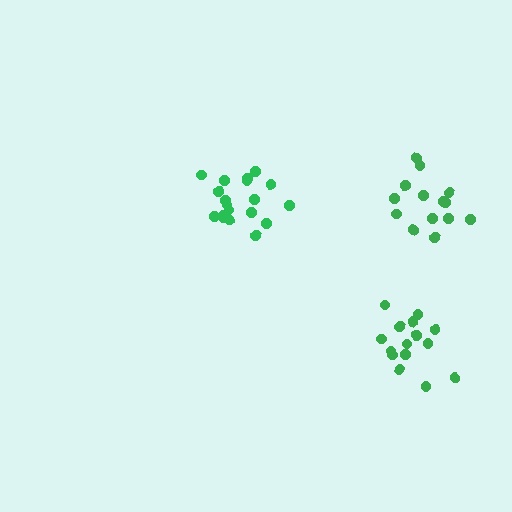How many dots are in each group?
Group 1: 19 dots, Group 2: 14 dots, Group 3: 15 dots (48 total).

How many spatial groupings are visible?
There are 3 spatial groupings.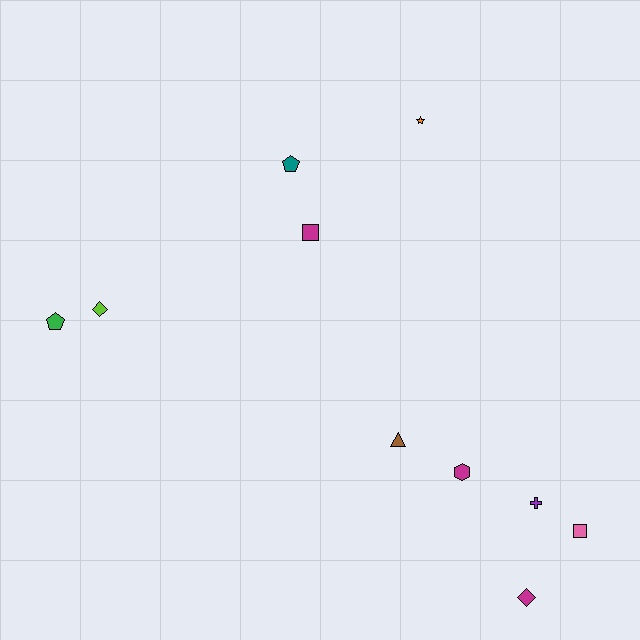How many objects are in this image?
There are 10 objects.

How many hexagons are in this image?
There is 1 hexagon.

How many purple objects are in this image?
There is 1 purple object.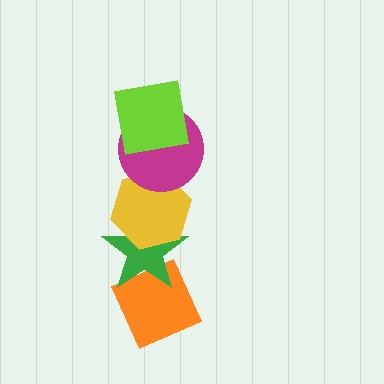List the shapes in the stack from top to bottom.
From top to bottom: the lime square, the magenta circle, the yellow hexagon, the green star, the orange diamond.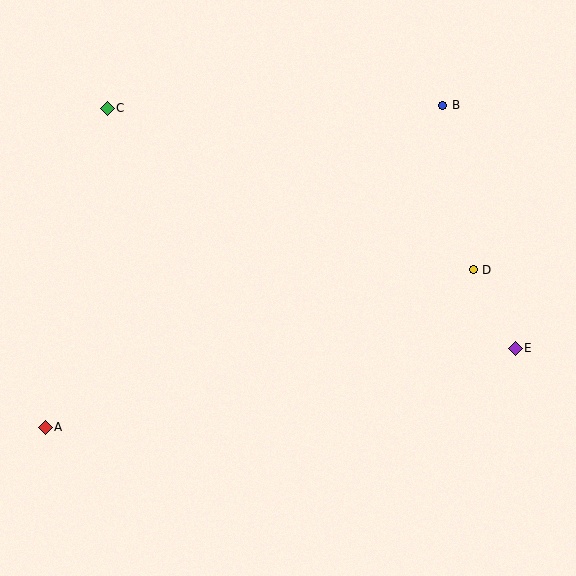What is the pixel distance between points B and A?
The distance between B and A is 512 pixels.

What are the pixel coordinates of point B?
Point B is at (443, 105).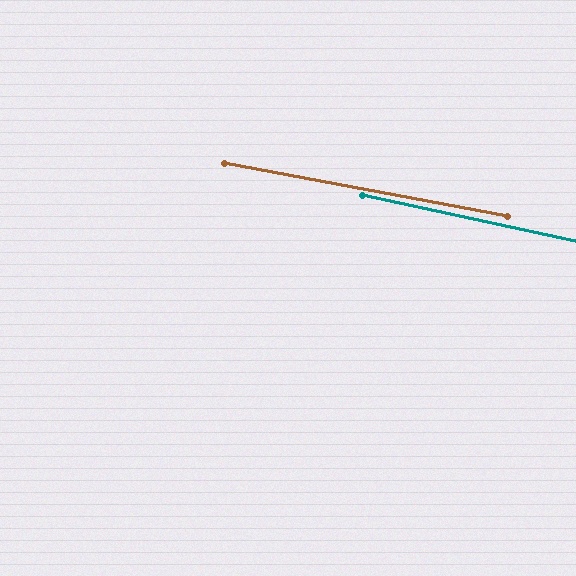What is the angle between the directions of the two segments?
Approximately 2 degrees.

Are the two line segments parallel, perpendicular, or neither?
Parallel — their directions differ by only 1.8°.